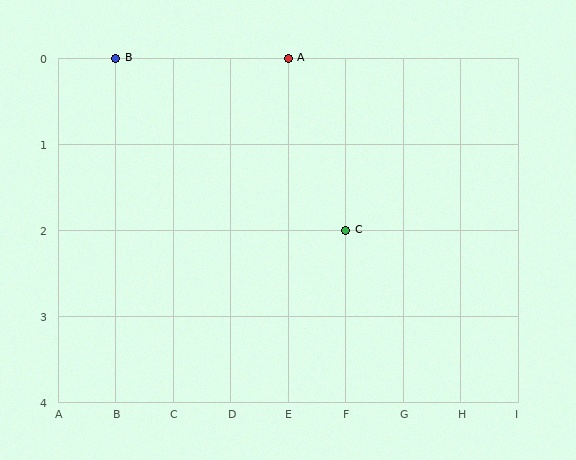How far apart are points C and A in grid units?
Points C and A are 1 column and 2 rows apart (about 2.2 grid units diagonally).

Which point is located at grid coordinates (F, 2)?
Point C is at (F, 2).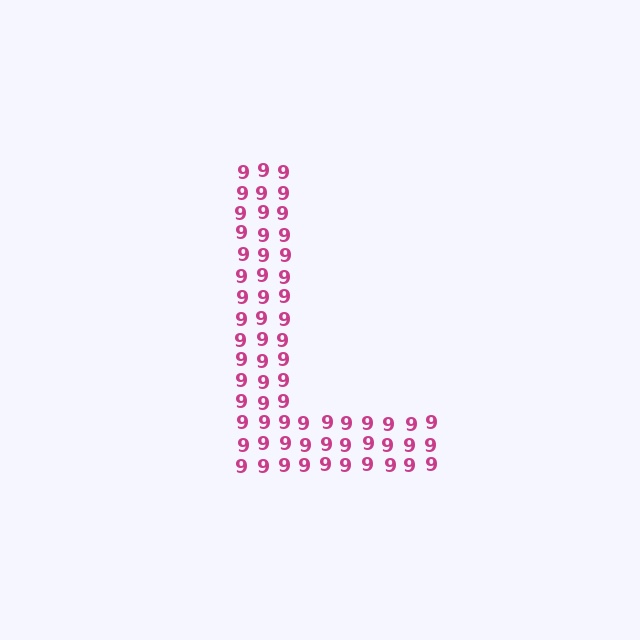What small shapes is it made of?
It is made of small digit 9's.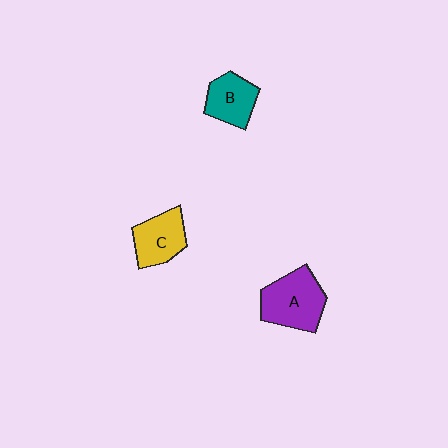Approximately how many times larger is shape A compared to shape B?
Approximately 1.5 times.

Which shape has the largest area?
Shape A (purple).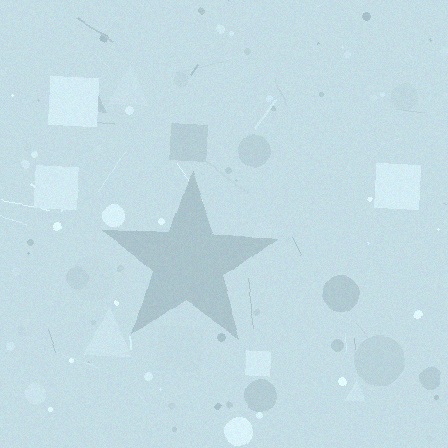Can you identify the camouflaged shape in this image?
The camouflaged shape is a star.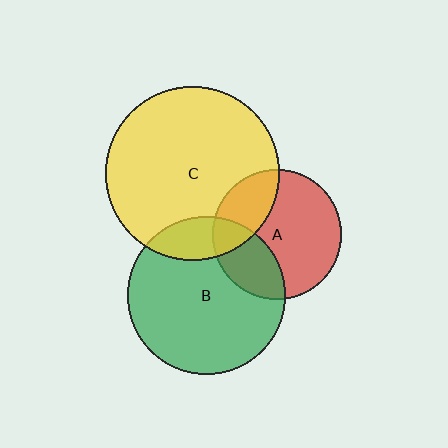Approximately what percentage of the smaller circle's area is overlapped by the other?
Approximately 30%.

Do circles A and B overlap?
Yes.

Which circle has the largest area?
Circle C (yellow).